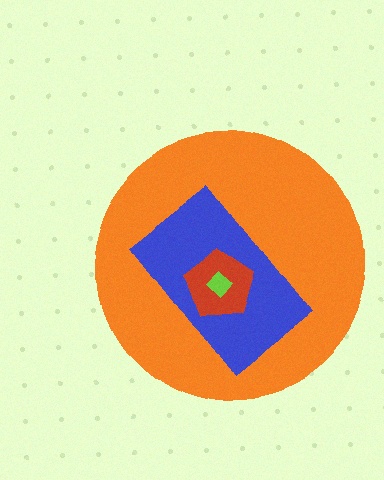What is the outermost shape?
The orange circle.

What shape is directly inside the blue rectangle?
The red pentagon.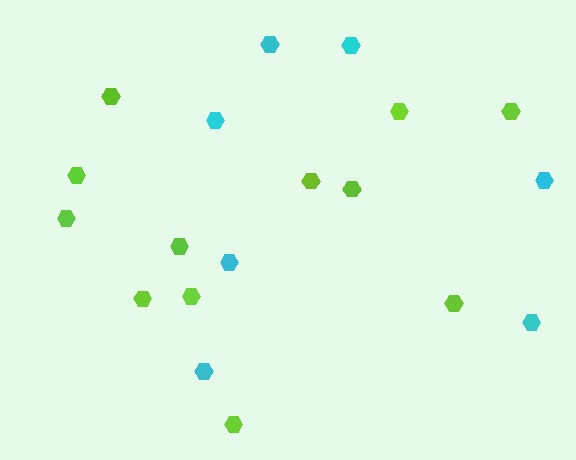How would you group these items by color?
There are 2 groups: one group of lime hexagons (12) and one group of cyan hexagons (7).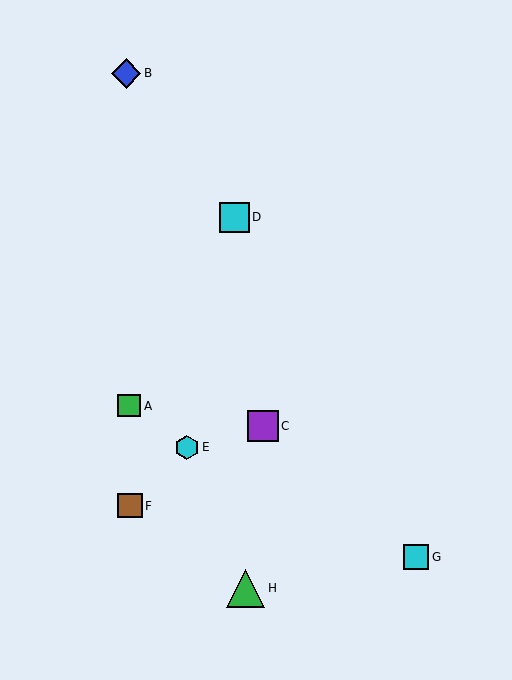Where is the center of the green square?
The center of the green square is at (129, 406).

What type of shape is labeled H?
Shape H is a green triangle.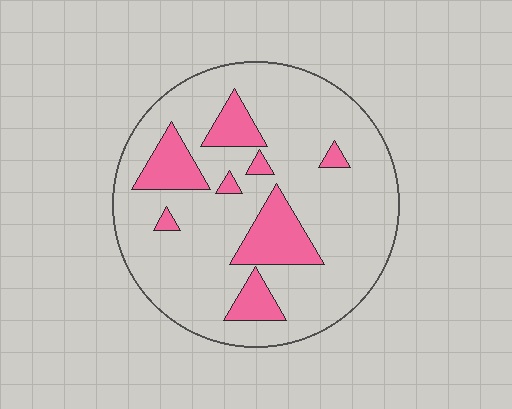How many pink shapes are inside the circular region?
8.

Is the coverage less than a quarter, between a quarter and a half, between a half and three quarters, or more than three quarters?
Less than a quarter.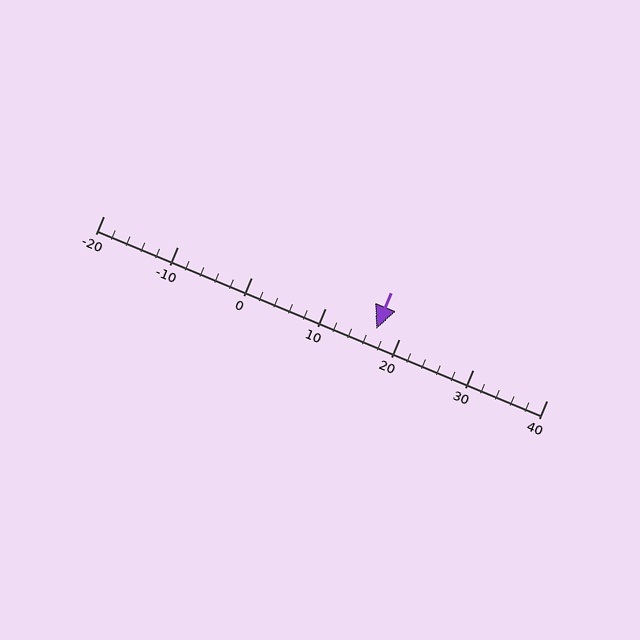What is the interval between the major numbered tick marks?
The major tick marks are spaced 10 units apart.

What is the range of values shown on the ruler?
The ruler shows values from -20 to 40.